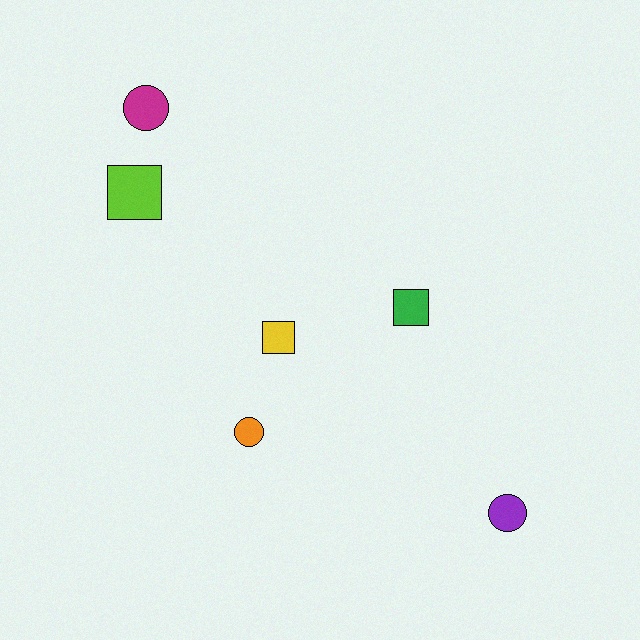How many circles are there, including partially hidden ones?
There are 3 circles.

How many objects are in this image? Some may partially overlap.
There are 6 objects.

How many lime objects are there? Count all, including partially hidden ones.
There is 1 lime object.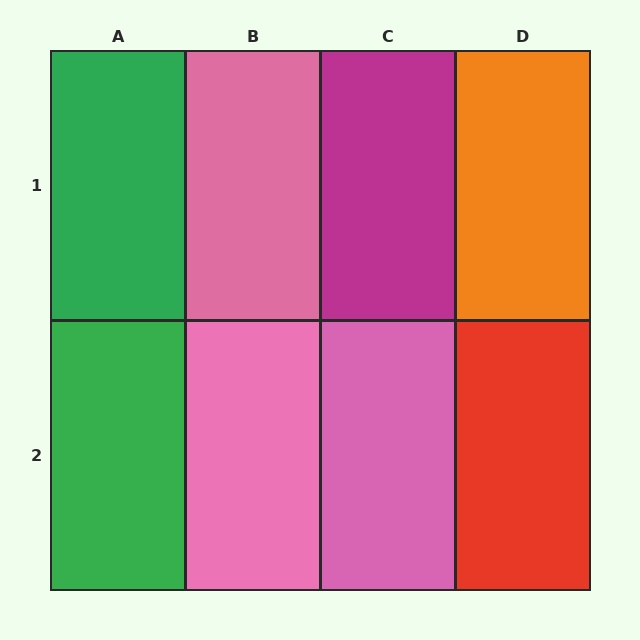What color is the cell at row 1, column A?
Green.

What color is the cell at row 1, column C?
Magenta.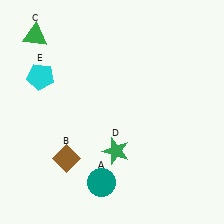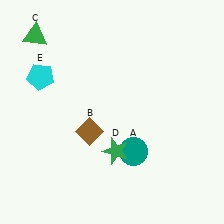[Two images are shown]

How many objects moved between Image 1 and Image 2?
2 objects moved between the two images.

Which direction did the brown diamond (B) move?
The brown diamond (B) moved up.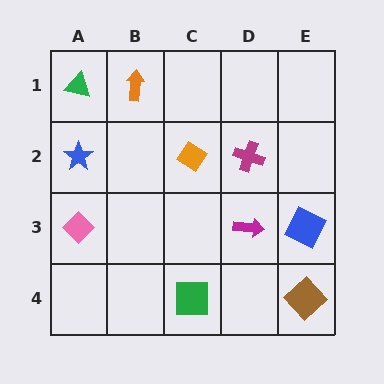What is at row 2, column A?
A blue star.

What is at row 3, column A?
A pink diamond.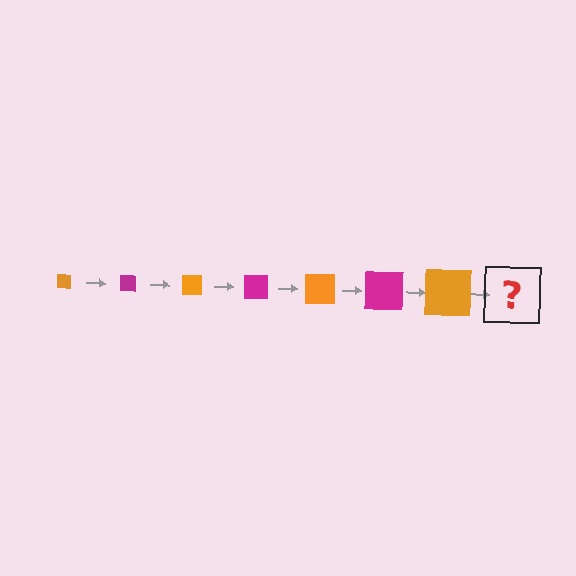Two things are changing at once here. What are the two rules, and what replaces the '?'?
The two rules are that the square grows larger each step and the color cycles through orange and magenta. The '?' should be a magenta square, larger than the previous one.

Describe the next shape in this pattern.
It should be a magenta square, larger than the previous one.